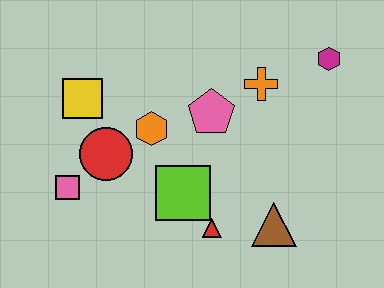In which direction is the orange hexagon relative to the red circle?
The orange hexagon is to the right of the red circle.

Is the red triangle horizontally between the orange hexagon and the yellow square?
No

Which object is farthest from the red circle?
The magenta hexagon is farthest from the red circle.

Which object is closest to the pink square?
The red circle is closest to the pink square.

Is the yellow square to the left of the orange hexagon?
Yes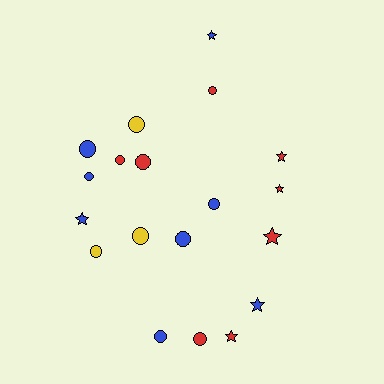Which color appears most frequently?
Red, with 8 objects.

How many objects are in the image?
There are 19 objects.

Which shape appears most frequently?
Circle, with 12 objects.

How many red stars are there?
There are 4 red stars.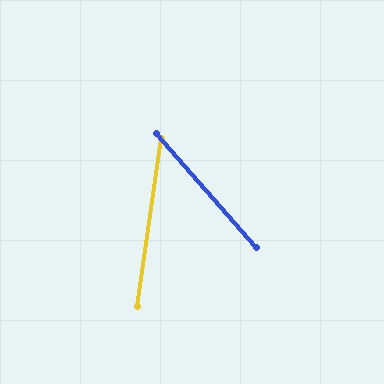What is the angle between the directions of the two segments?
Approximately 49 degrees.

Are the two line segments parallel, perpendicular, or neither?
Neither parallel nor perpendicular — they differ by about 49°.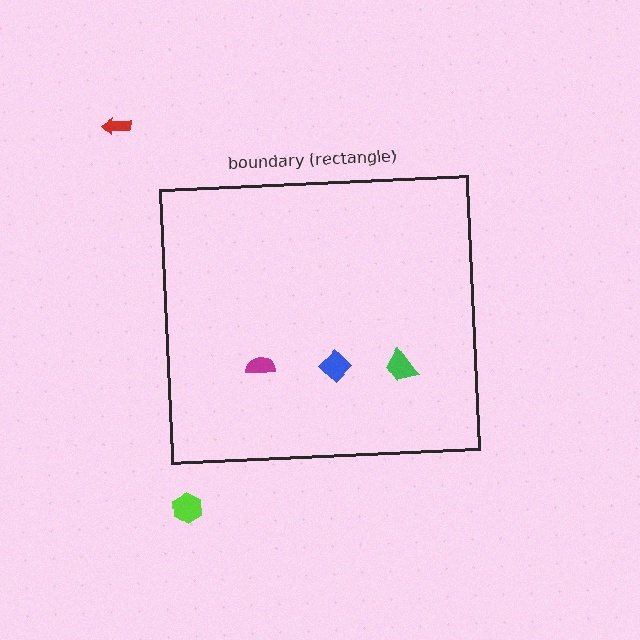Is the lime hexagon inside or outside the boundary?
Outside.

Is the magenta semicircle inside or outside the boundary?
Inside.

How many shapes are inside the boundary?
3 inside, 2 outside.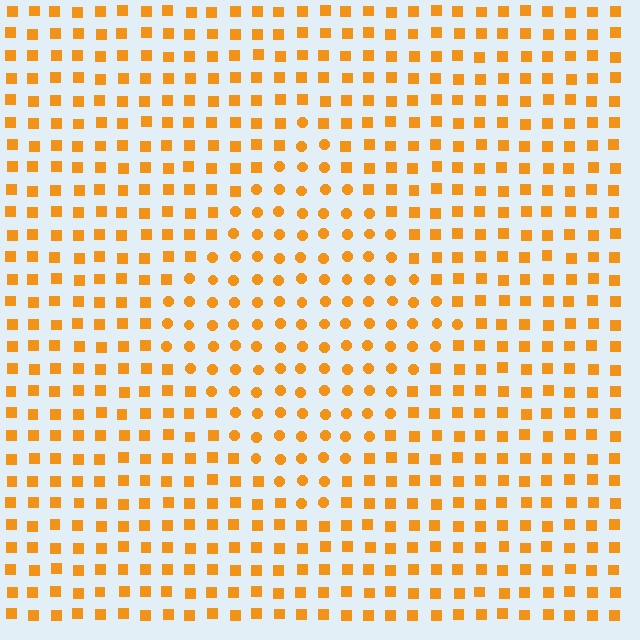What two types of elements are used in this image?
The image uses circles inside the diamond region and squares outside it.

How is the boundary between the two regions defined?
The boundary is defined by a change in element shape: circles inside vs. squares outside. All elements share the same color and spacing.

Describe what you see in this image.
The image is filled with small orange elements arranged in a uniform grid. A diamond-shaped region contains circles, while the surrounding area contains squares. The boundary is defined purely by the change in element shape.